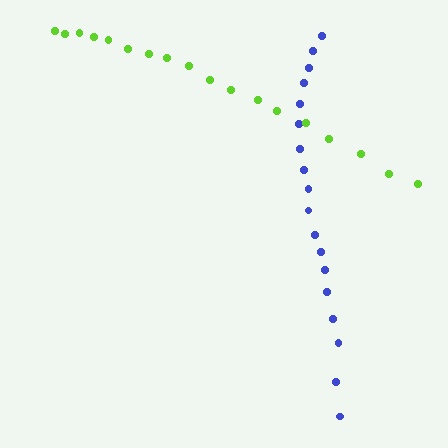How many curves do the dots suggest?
There are 2 distinct paths.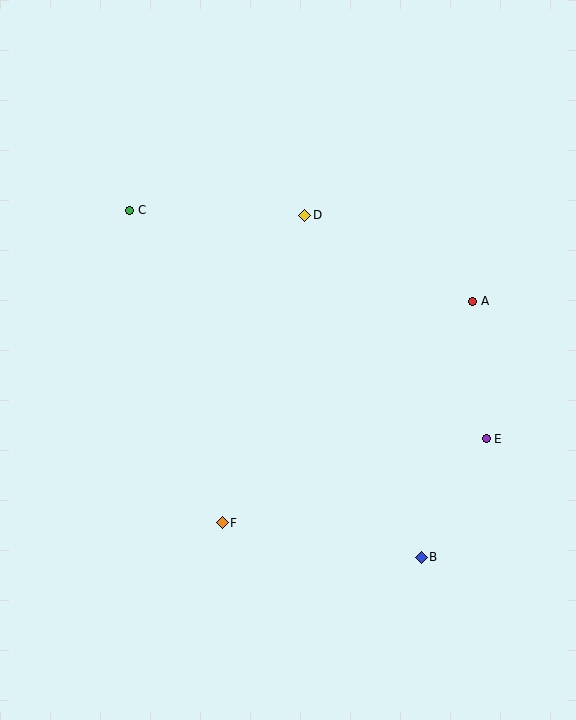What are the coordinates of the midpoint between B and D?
The midpoint between B and D is at (363, 386).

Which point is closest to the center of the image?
Point D at (305, 215) is closest to the center.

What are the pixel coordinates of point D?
Point D is at (305, 215).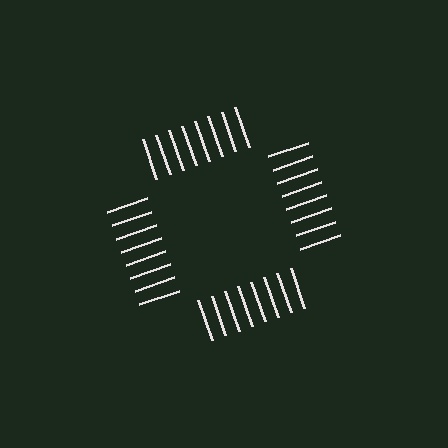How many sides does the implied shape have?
4 sides — the line-ends trace a square.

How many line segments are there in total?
32 — 8 along each of the 4 edges.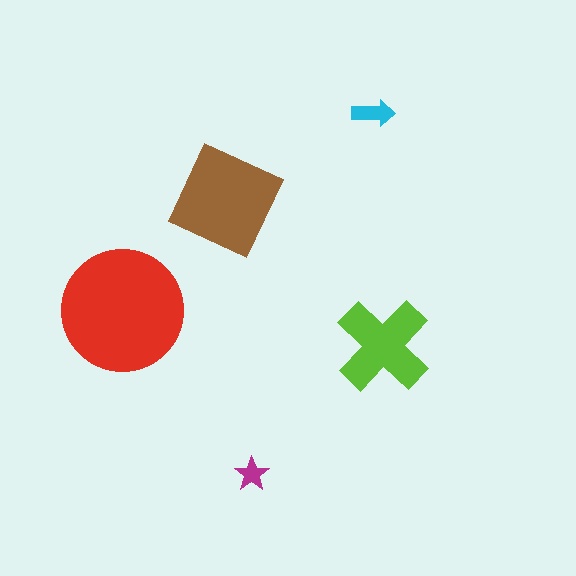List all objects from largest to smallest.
The red circle, the brown square, the lime cross, the cyan arrow, the magenta star.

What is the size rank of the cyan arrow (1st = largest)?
4th.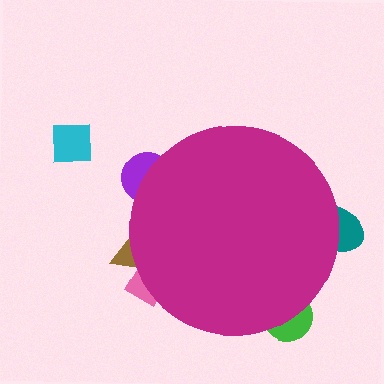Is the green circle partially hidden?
Yes, the green circle is partially hidden behind the magenta circle.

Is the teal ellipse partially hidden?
Yes, the teal ellipse is partially hidden behind the magenta circle.